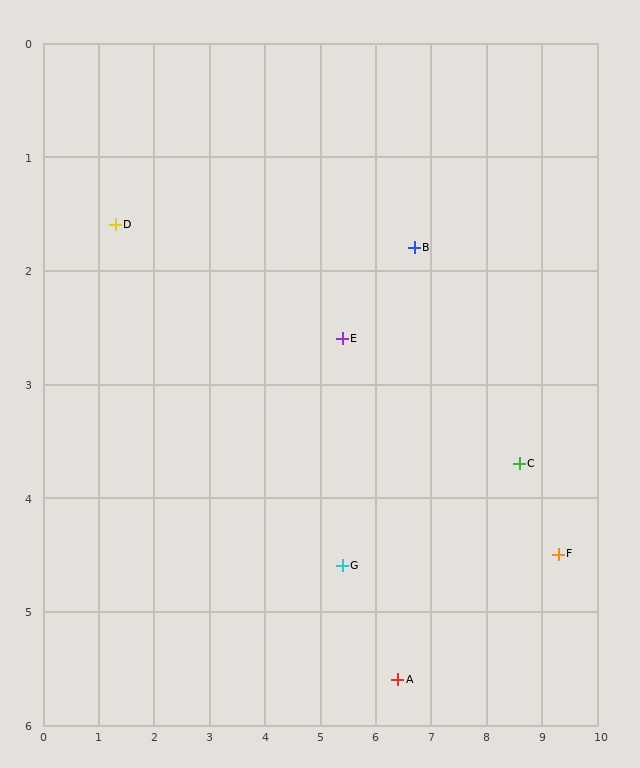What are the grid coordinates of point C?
Point C is at approximately (8.6, 3.7).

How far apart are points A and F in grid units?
Points A and F are about 3.1 grid units apart.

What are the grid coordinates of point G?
Point G is at approximately (5.4, 4.6).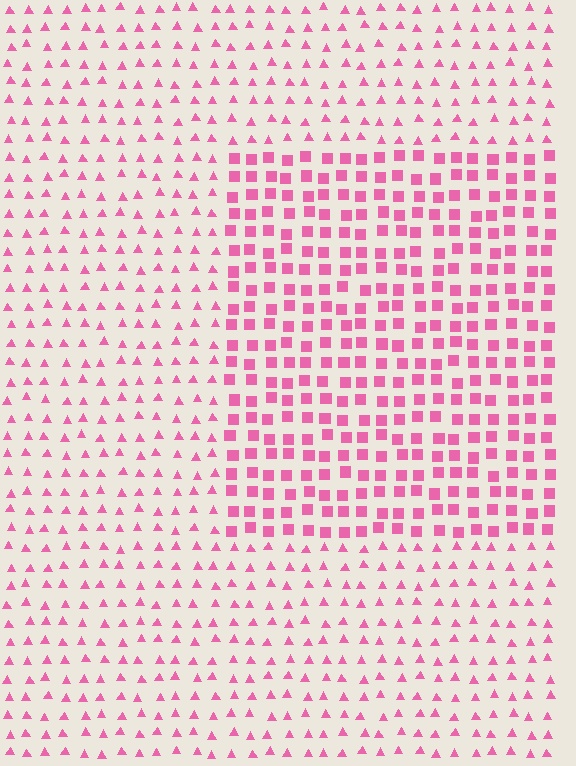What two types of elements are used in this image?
The image uses squares inside the rectangle region and triangles outside it.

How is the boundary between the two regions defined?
The boundary is defined by a change in element shape: squares inside vs. triangles outside. All elements share the same color and spacing.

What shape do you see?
I see a rectangle.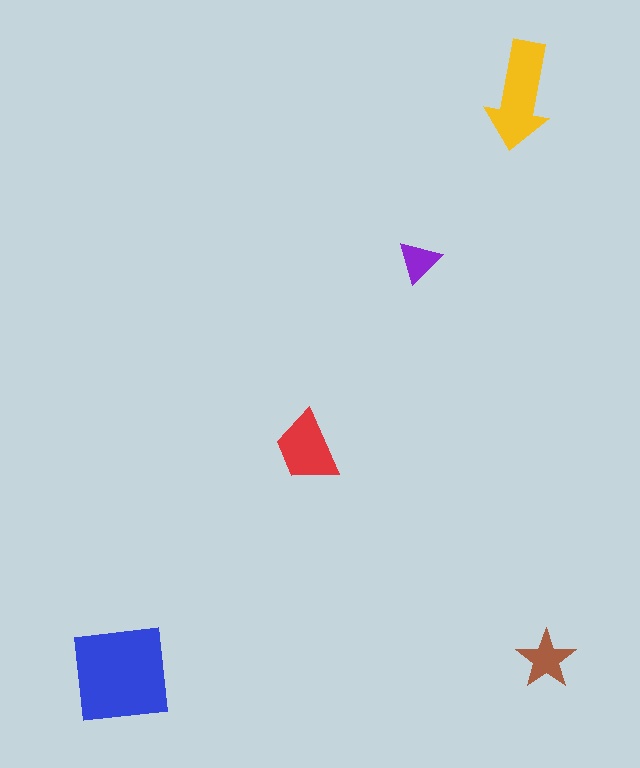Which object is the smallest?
The purple triangle.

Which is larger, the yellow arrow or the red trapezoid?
The yellow arrow.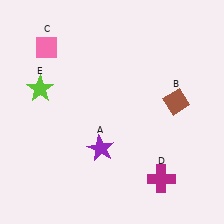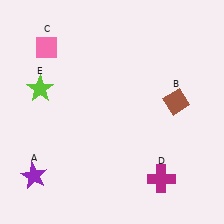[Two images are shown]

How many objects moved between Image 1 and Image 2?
1 object moved between the two images.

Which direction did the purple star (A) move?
The purple star (A) moved left.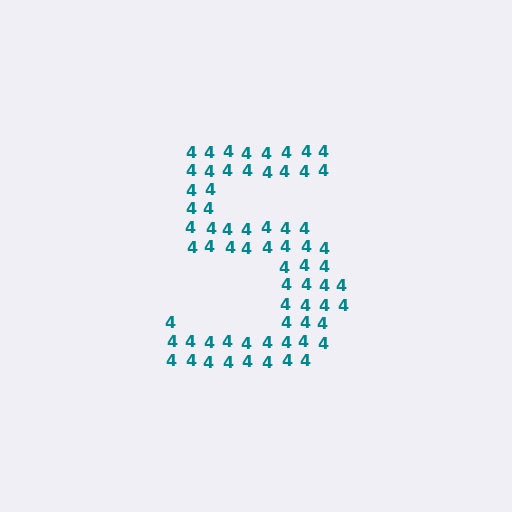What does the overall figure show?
The overall figure shows the digit 5.